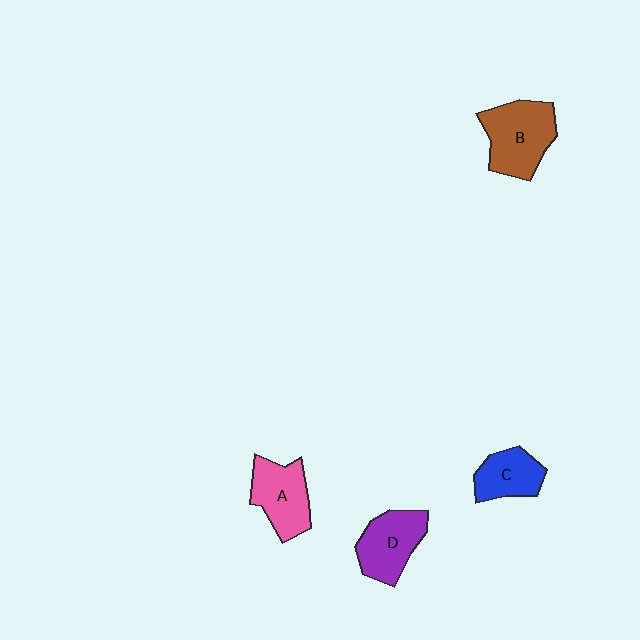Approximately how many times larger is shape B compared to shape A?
Approximately 1.2 times.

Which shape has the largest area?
Shape B (brown).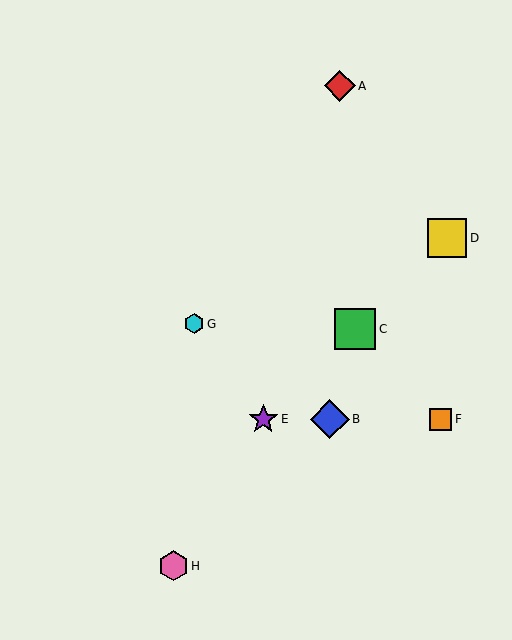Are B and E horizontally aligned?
Yes, both are at y≈419.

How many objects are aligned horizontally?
3 objects (B, E, F) are aligned horizontally.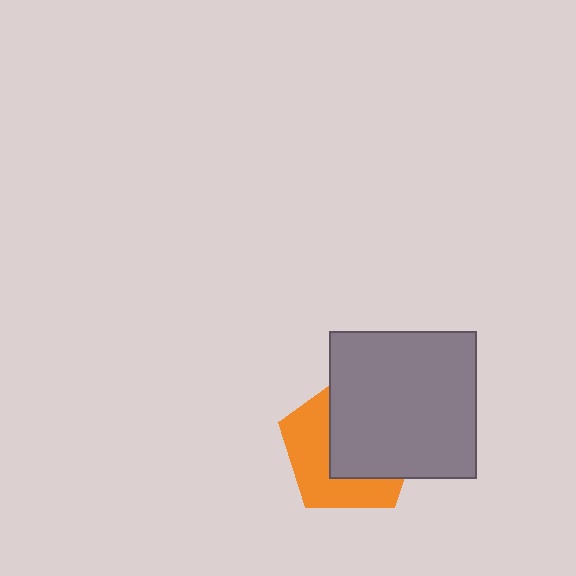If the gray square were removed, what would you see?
You would see the complete orange pentagon.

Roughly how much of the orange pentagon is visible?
A small part of it is visible (roughly 45%).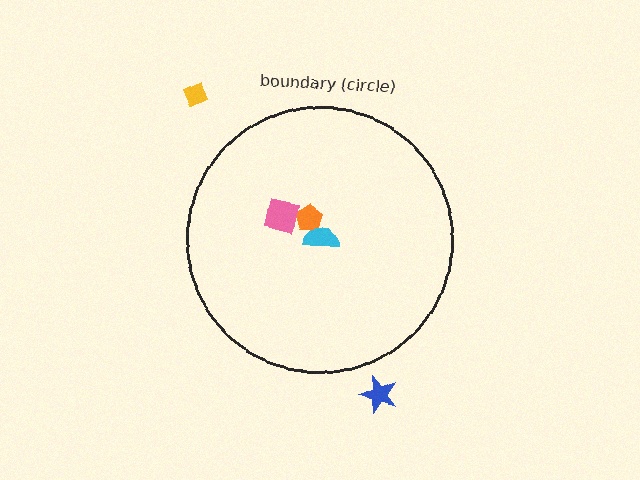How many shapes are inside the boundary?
3 inside, 2 outside.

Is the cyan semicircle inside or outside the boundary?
Inside.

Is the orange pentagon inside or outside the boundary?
Inside.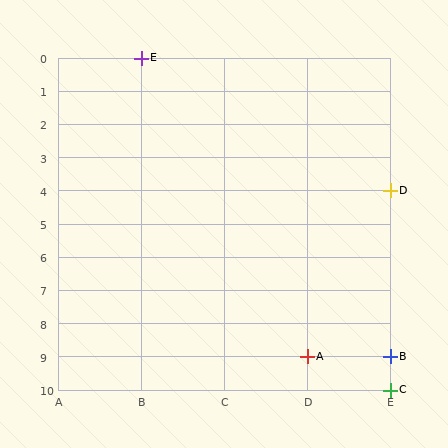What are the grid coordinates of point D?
Point D is at grid coordinates (E, 4).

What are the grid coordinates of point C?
Point C is at grid coordinates (E, 10).